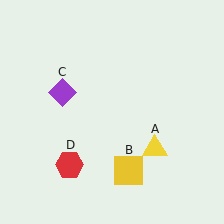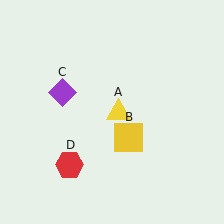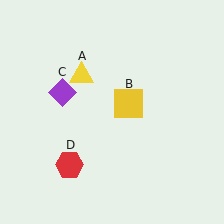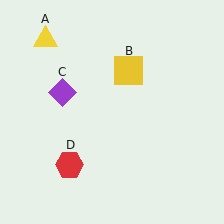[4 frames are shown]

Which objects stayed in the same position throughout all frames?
Purple diamond (object C) and red hexagon (object D) remained stationary.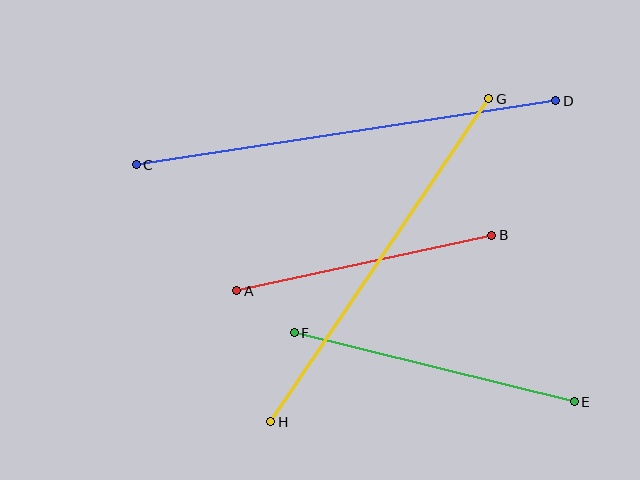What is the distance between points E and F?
The distance is approximately 288 pixels.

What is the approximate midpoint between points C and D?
The midpoint is at approximately (346, 133) pixels.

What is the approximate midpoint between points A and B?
The midpoint is at approximately (364, 263) pixels.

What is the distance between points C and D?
The distance is approximately 424 pixels.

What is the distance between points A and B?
The distance is approximately 261 pixels.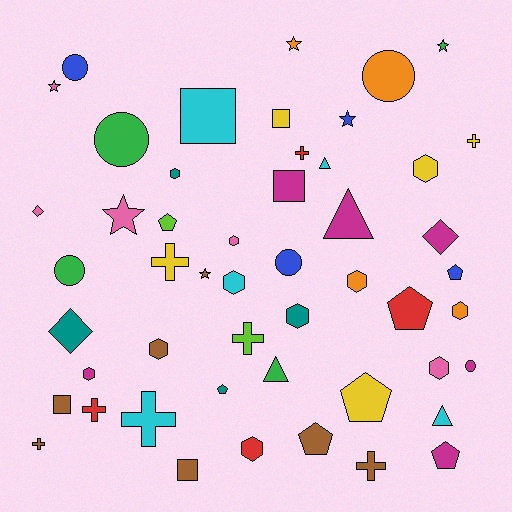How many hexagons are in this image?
There are 11 hexagons.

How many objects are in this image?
There are 50 objects.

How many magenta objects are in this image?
There are 6 magenta objects.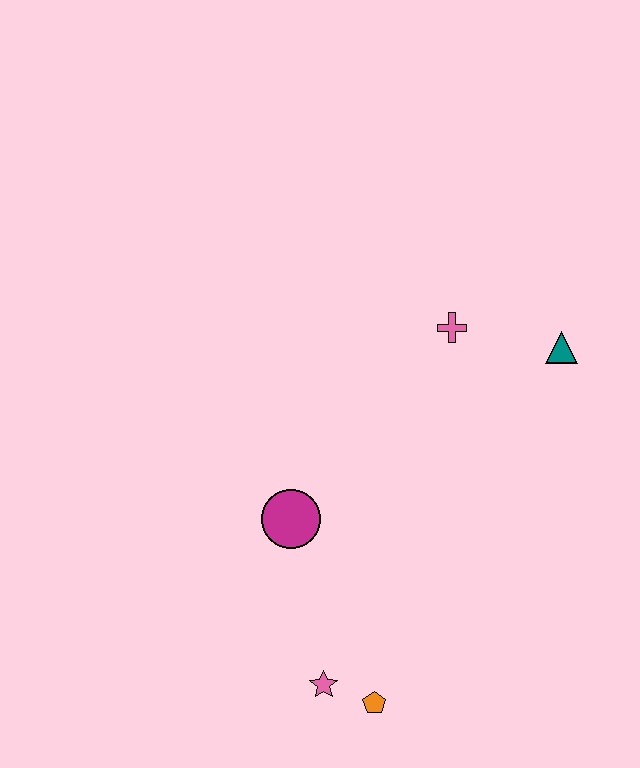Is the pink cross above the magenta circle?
Yes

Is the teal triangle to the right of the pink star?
Yes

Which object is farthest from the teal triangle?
The pink star is farthest from the teal triangle.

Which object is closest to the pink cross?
The teal triangle is closest to the pink cross.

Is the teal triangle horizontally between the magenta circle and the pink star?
No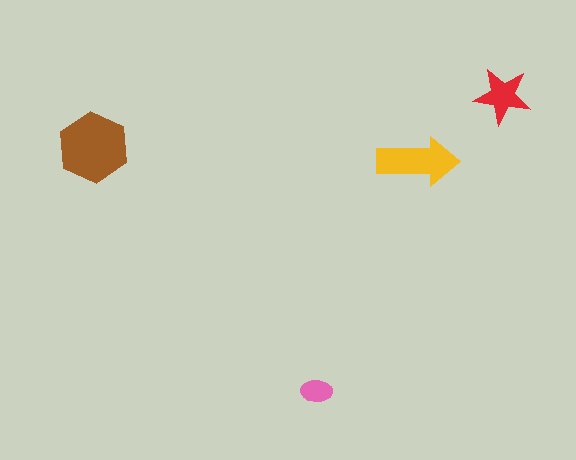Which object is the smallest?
The pink ellipse.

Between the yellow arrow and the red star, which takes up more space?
The yellow arrow.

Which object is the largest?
The brown hexagon.